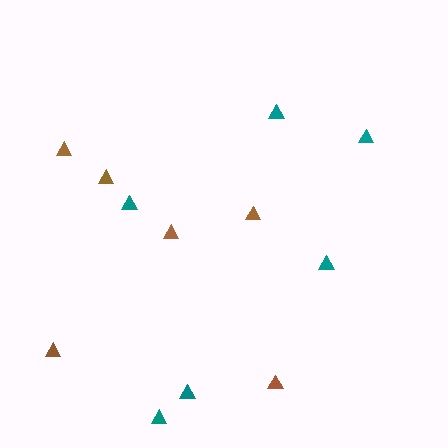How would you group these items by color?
There are 2 groups: one group of teal triangles (6) and one group of brown triangles (6).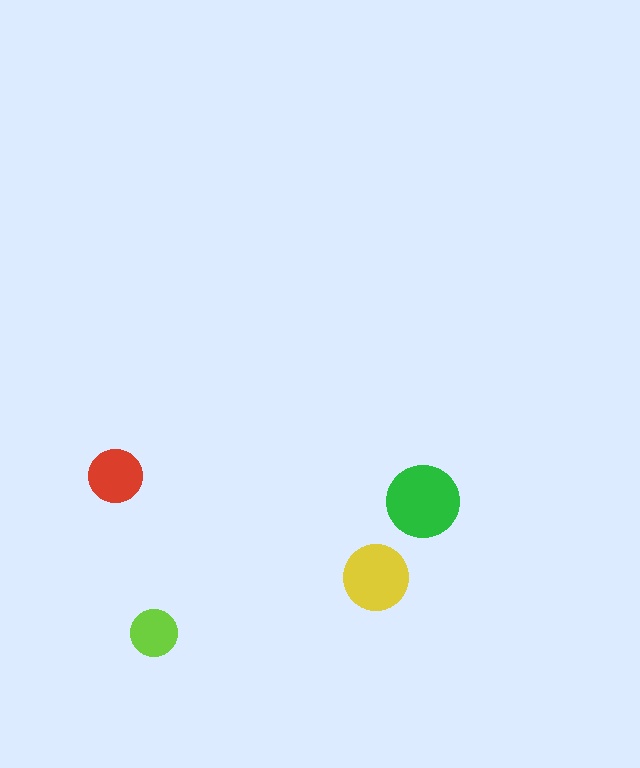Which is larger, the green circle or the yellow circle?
The green one.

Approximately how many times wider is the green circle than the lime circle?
About 1.5 times wider.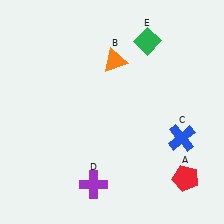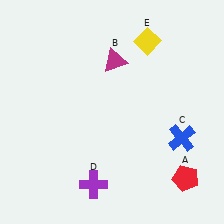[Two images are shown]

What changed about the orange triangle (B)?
In Image 1, B is orange. In Image 2, it changed to magenta.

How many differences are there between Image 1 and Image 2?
There are 2 differences between the two images.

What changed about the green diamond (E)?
In Image 1, E is green. In Image 2, it changed to yellow.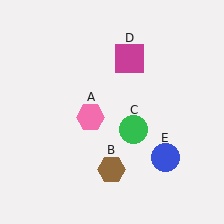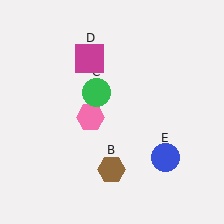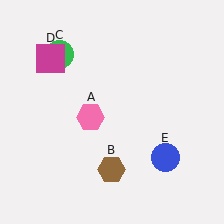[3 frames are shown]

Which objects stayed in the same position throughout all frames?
Pink hexagon (object A) and brown hexagon (object B) and blue circle (object E) remained stationary.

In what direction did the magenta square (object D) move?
The magenta square (object D) moved left.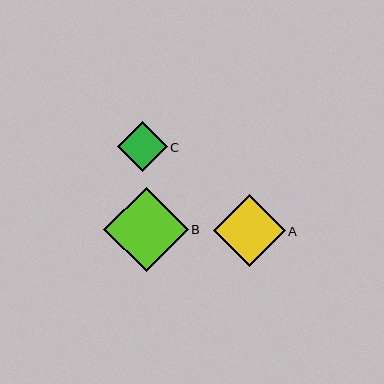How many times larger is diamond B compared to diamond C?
Diamond B is approximately 1.7 times the size of diamond C.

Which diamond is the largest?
Diamond B is the largest with a size of approximately 84 pixels.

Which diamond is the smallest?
Diamond C is the smallest with a size of approximately 50 pixels.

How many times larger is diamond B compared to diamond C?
Diamond B is approximately 1.7 times the size of diamond C.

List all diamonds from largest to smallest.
From largest to smallest: B, A, C.